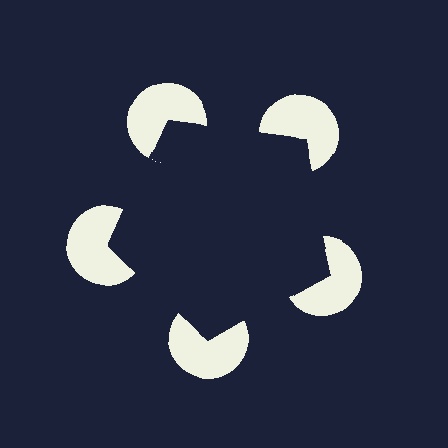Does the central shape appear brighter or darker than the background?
It typically appears slightly darker than the background, even though no actual brightness change is drawn.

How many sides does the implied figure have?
5 sides.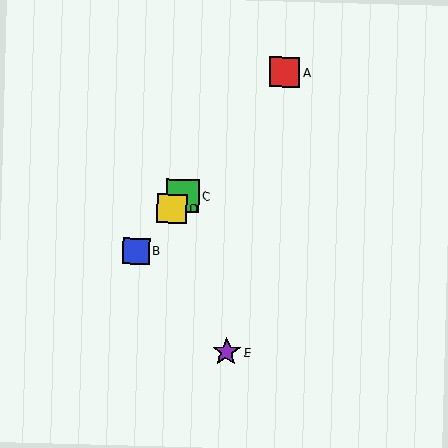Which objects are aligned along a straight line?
Objects A, B, C, D are aligned along a straight line.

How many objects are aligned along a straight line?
4 objects (A, B, C, D) are aligned along a straight line.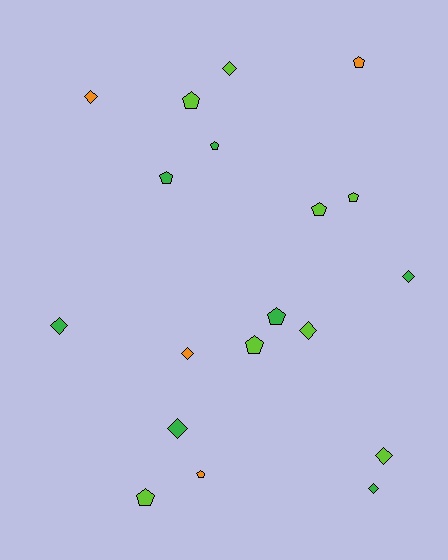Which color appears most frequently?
Lime, with 8 objects.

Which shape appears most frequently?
Pentagon, with 10 objects.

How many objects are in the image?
There are 19 objects.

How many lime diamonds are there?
There are 3 lime diamonds.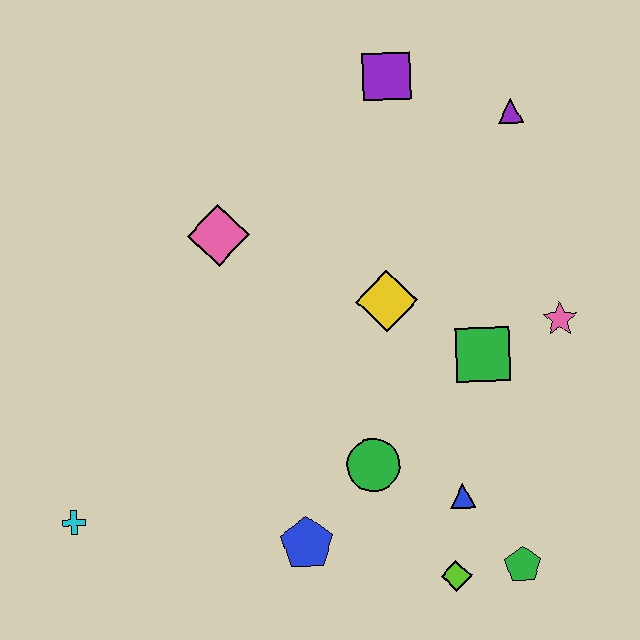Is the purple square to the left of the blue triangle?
Yes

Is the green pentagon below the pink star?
Yes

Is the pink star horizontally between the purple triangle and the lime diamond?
No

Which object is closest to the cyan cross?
The blue pentagon is closest to the cyan cross.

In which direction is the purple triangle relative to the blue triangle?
The purple triangle is above the blue triangle.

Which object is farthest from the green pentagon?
The purple square is farthest from the green pentagon.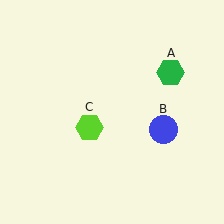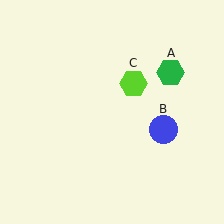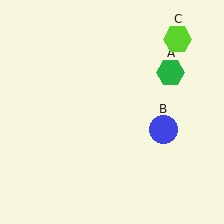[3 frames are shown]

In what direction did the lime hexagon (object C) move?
The lime hexagon (object C) moved up and to the right.